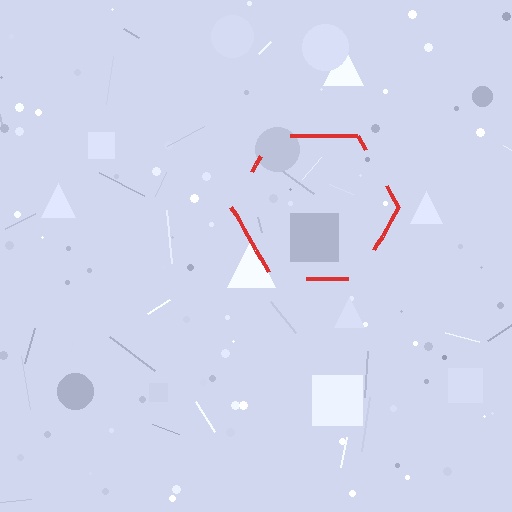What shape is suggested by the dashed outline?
The dashed outline suggests a hexagon.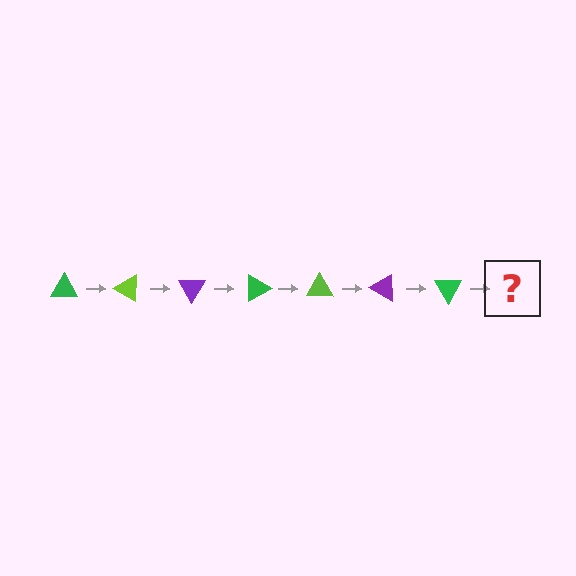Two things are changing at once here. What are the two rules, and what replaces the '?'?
The two rules are that it rotates 30 degrees each step and the color cycles through green, lime, and purple. The '?' should be a lime triangle, rotated 210 degrees from the start.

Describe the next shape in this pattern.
It should be a lime triangle, rotated 210 degrees from the start.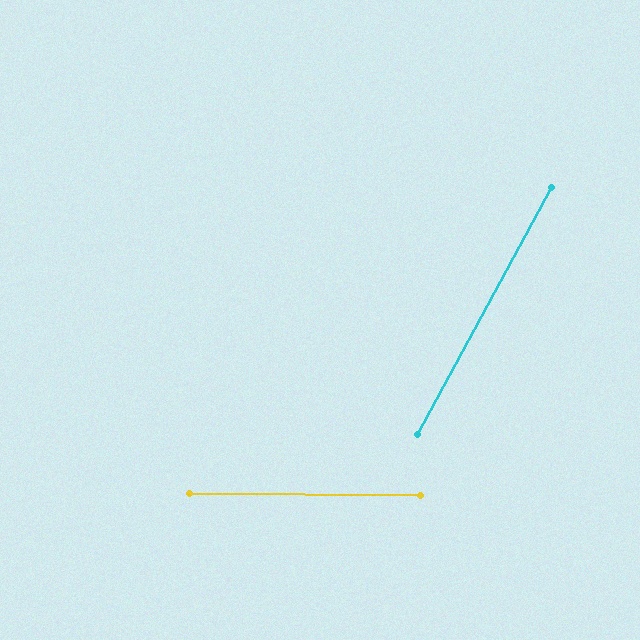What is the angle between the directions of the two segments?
Approximately 62 degrees.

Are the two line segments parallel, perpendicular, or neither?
Neither parallel nor perpendicular — they differ by about 62°.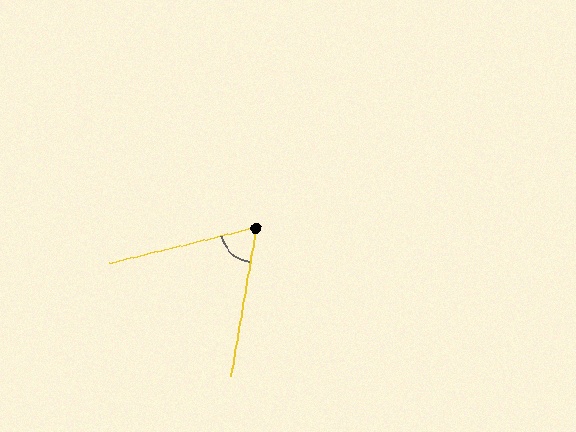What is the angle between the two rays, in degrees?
Approximately 67 degrees.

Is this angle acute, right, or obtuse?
It is acute.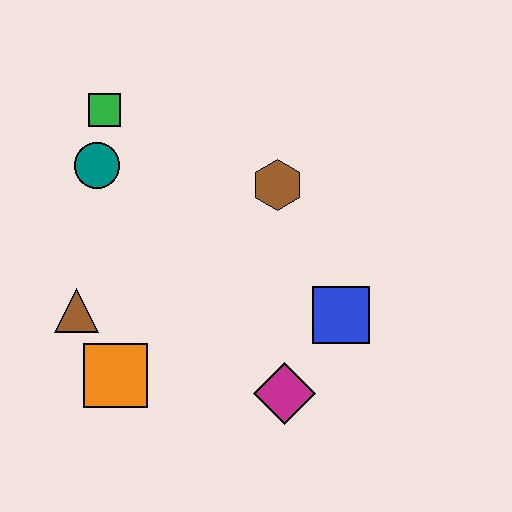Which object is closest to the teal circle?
The green square is closest to the teal circle.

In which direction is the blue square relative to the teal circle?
The blue square is to the right of the teal circle.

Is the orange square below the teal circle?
Yes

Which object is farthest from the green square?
The magenta diamond is farthest from the green square.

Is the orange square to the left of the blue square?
Yes